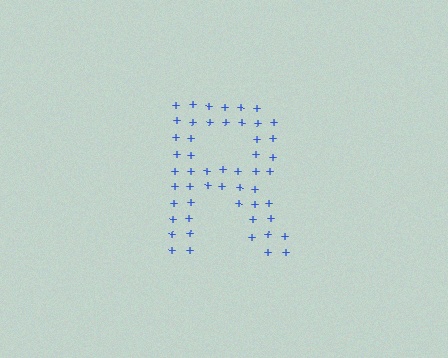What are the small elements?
The small elements are plus signs.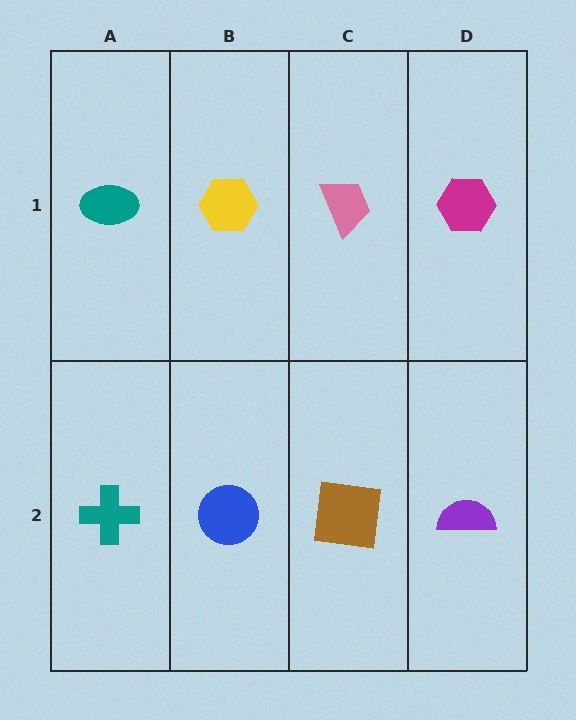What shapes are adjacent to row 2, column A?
A teal ellipse (row 1, column A), a blue circle (row 2, column B).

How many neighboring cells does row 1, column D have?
2.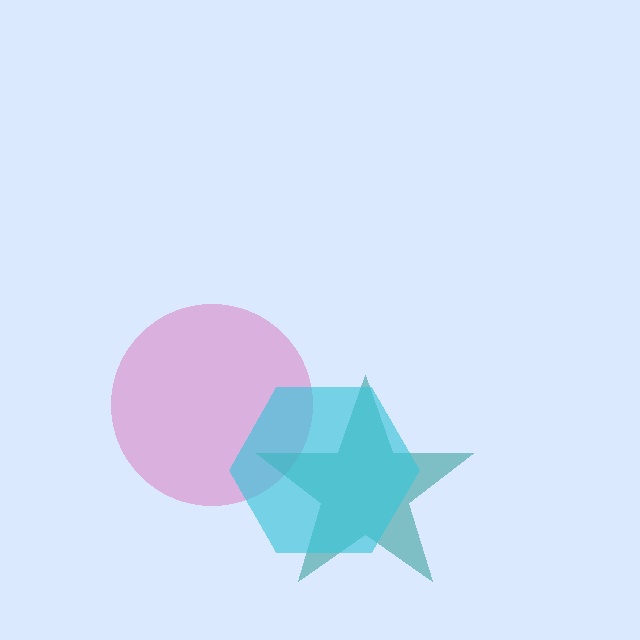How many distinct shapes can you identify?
There are 3 distinct shapes: a pink circle, a teal star, a cyan hexagon.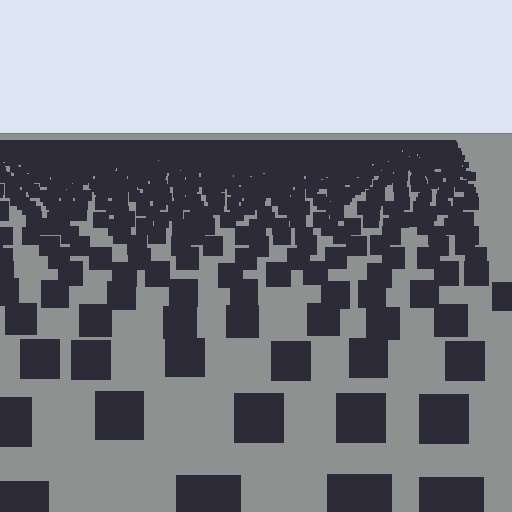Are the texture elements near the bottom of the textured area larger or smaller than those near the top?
Larger. Near the bottom, elements are closer to the viewer and appear at a bigger on-screen size.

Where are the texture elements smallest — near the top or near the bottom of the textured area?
Near the top.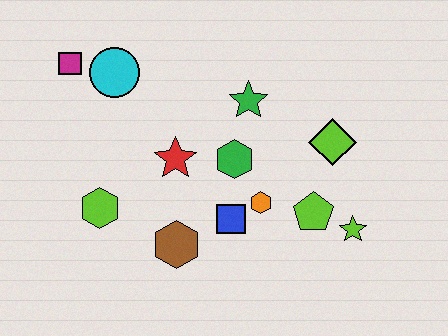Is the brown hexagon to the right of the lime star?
No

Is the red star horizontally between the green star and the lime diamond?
No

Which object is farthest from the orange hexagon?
The magenta square is farthest from the orange hexagon.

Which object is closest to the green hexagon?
The orange hexagon is closest to the green hexagon.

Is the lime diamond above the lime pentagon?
Yes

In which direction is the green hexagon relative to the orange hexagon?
The green hexagon is above the orange hexagon.